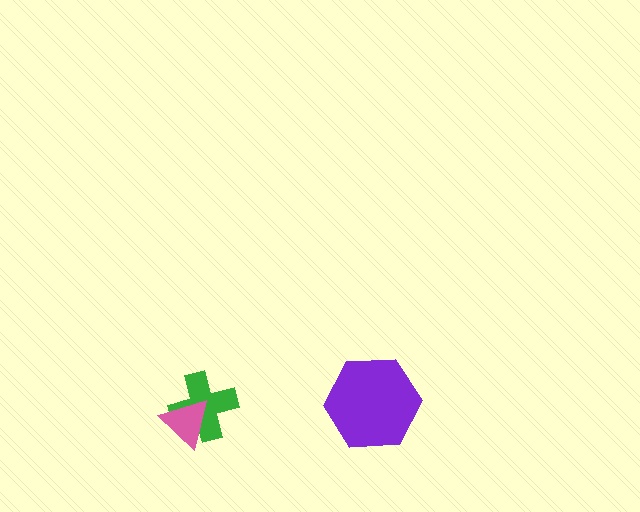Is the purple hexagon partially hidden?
No, no other shape covers it.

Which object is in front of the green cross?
The pink triangle is in front of the green cross.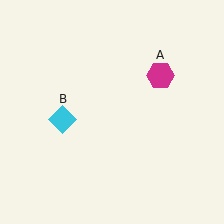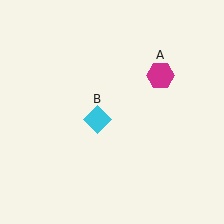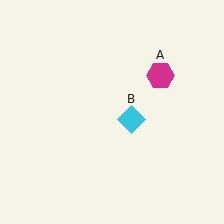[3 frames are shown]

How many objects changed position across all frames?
1 object changed position: cyan diamond (object B).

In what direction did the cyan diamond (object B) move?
The cyan diamond (object B) moved right.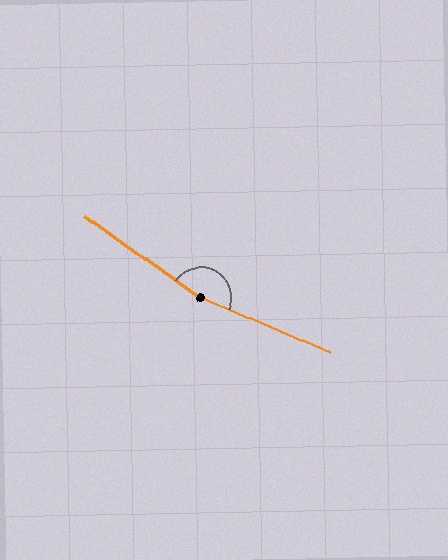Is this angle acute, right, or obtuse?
It is obtuse.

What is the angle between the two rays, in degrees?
Approximately 168 degrees.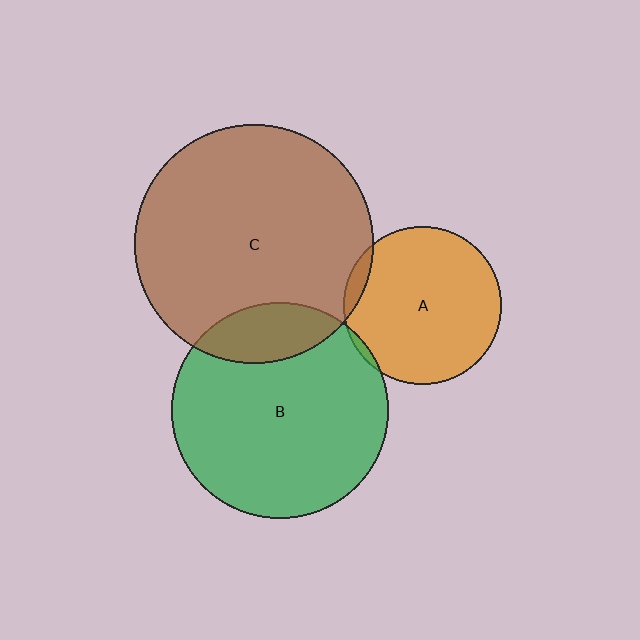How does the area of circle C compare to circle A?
Approximately 2.3 times.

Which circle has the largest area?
Circle C (brown).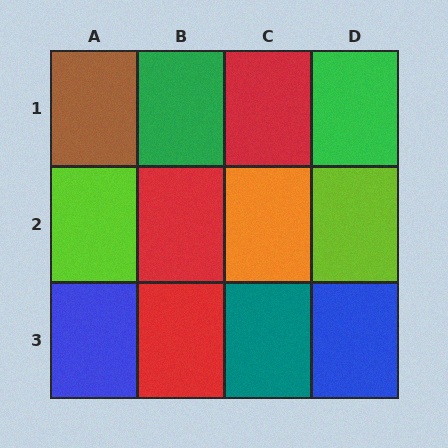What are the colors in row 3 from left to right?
Blue, red, teal, blue.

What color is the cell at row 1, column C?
Red.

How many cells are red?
3 cells are red.